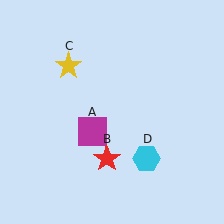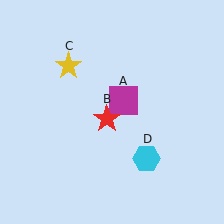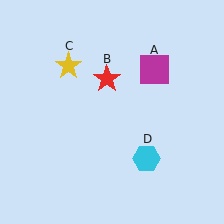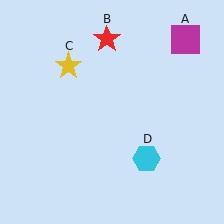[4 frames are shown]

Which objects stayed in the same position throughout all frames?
Yellow star (object C) and cyan hexagon (object D) remained stationary.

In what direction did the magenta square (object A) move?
The magenta square (object A) moved up and to the right.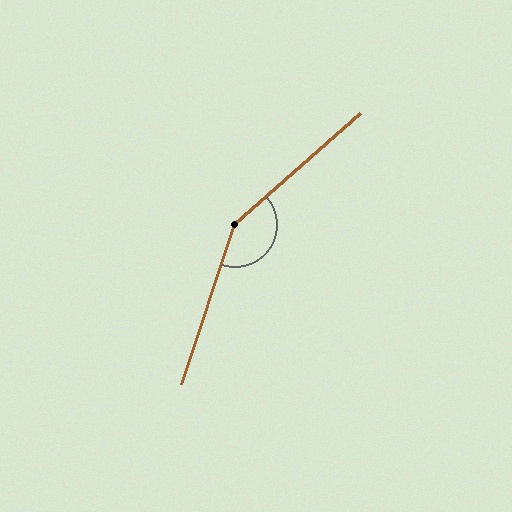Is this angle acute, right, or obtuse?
It is obtuse.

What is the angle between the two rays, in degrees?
Approximately 150 degrees.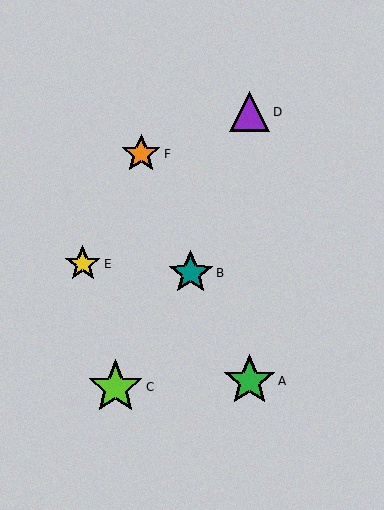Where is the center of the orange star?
The center of the orange star is at (141, 154).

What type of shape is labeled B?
Shape B is a teal star.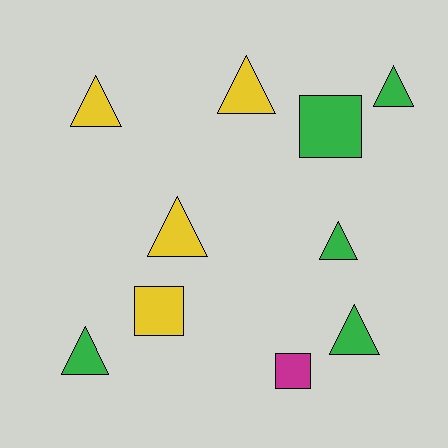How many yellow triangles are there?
There are 3 yellow triangles.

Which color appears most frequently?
Green, with 5 objects.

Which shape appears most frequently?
Triangle, with 7 objects.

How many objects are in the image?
There are 10 objects.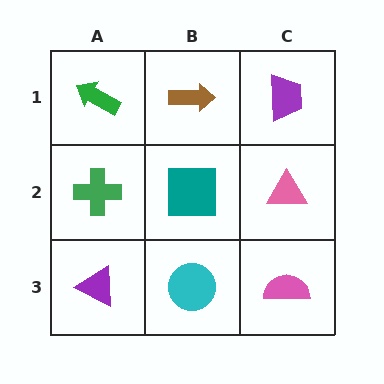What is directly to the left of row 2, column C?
A teal square.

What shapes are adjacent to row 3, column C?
A pink triangle (row 2, column C), a cyan circle (row 3, column B).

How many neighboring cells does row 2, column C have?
3.